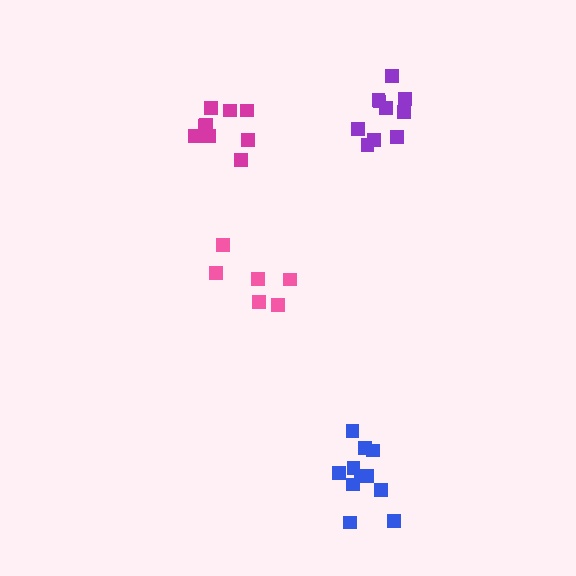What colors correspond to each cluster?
The clusters are colored: pink, blue, purple, magenta.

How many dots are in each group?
Group 1: 6 dots, Group 2: 11 dots, Group 3: 10 dots, Group 4: 9 dots (36 total).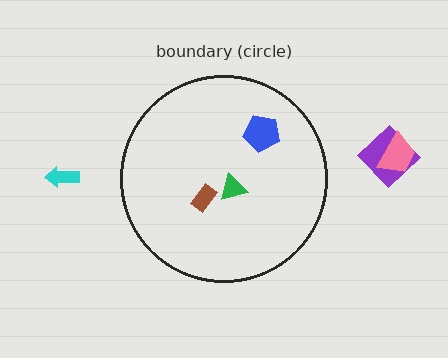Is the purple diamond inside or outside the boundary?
Outside.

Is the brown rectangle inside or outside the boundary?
Inside.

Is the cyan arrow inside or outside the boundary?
Outside.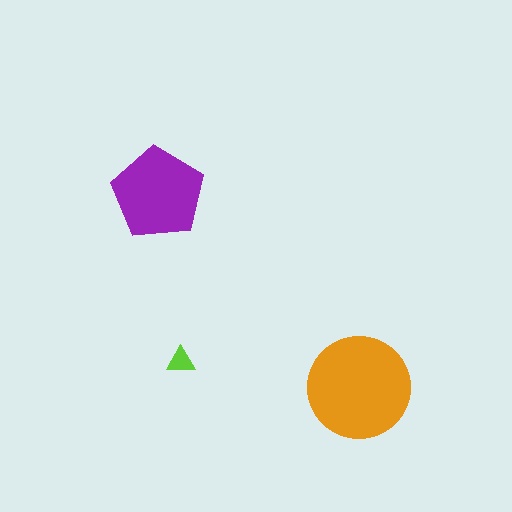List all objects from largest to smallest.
The orange circle, the purple pentagon, the lime triangle.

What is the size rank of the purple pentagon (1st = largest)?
2nd.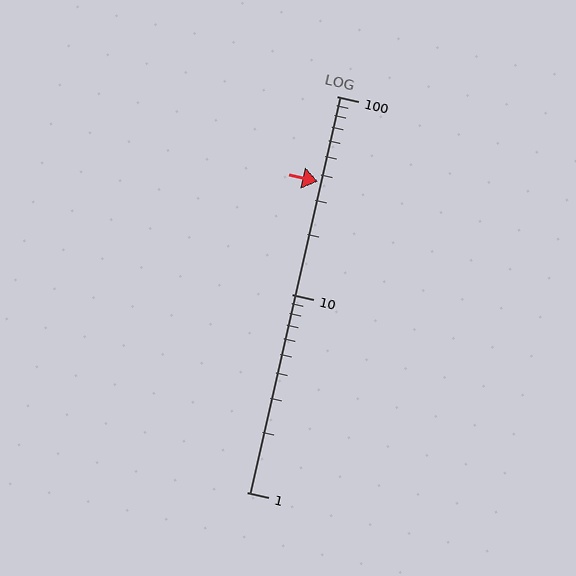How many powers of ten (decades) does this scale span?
The scale spans 2 decades, from 1 to 100.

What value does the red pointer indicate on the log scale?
The pointer indicates approximately 37.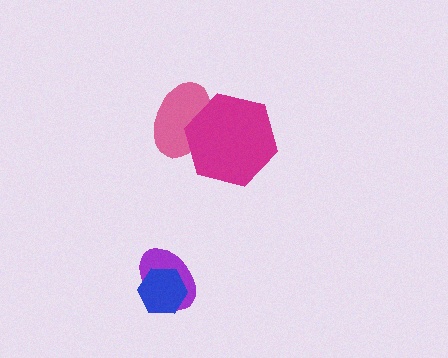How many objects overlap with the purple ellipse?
1 object overlaps with the purple ellipse.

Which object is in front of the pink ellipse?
The magenta hexagon is in front of the pink ellipse.